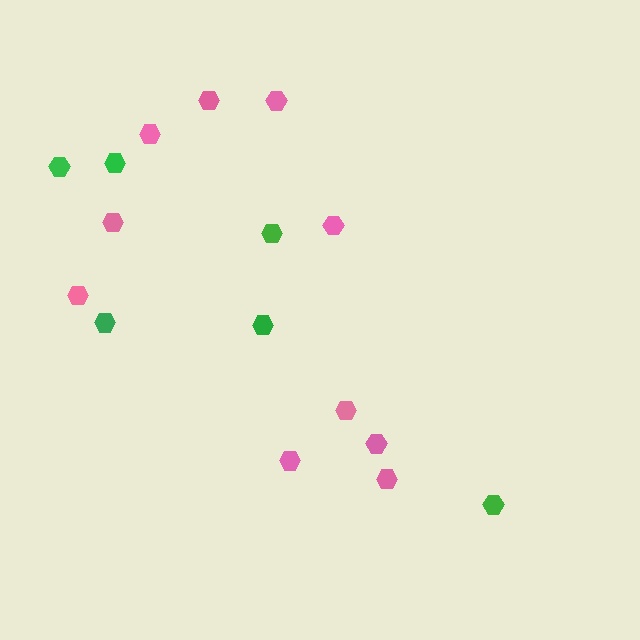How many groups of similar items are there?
There are 2 groups: one group of green hexagons (6) and one group of pink hexagons (10).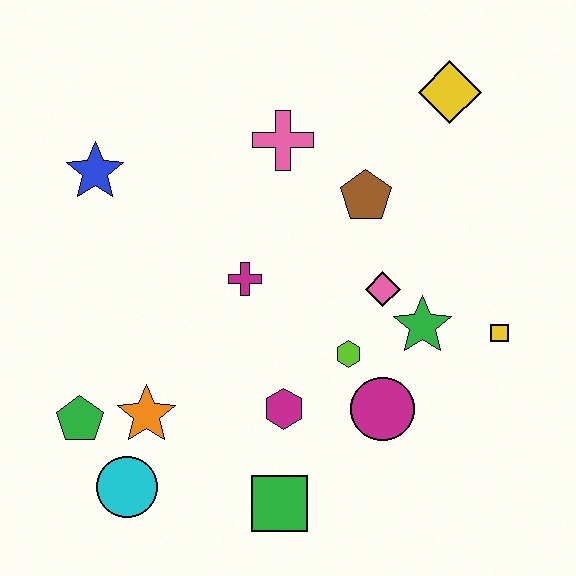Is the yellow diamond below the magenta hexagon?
No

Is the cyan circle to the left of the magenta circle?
Yes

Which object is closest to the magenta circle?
The lime hexagon is closest to the magenta circle.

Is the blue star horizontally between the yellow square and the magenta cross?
No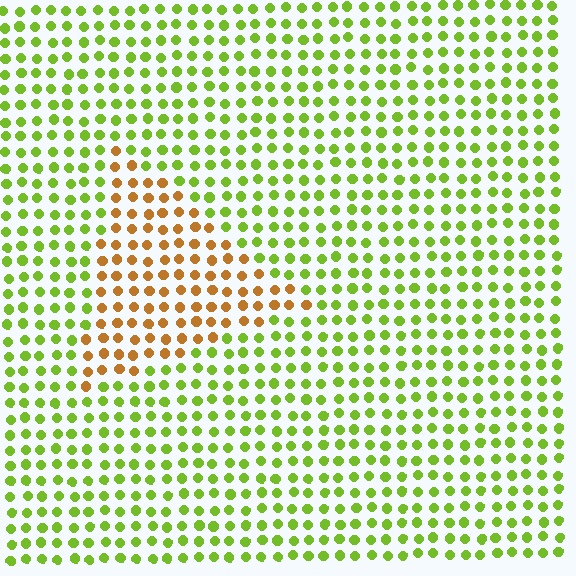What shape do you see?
I see a triangle.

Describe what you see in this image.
The image is filled with small lime elements in a uniform arrangement. A triangle-shaped region is visible where the elements are tinted to a slightly different hue, forming a subtle color boundary.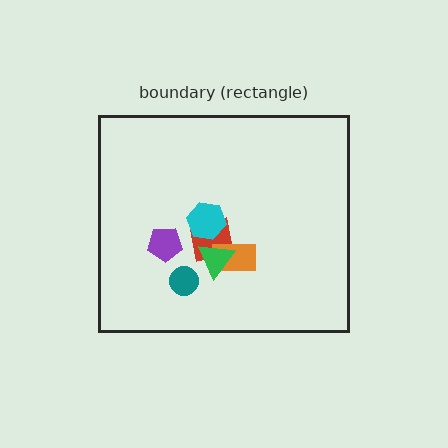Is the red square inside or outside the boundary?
Inside.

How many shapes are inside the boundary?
6 inside, 0 outside.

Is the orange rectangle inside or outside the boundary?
Inside.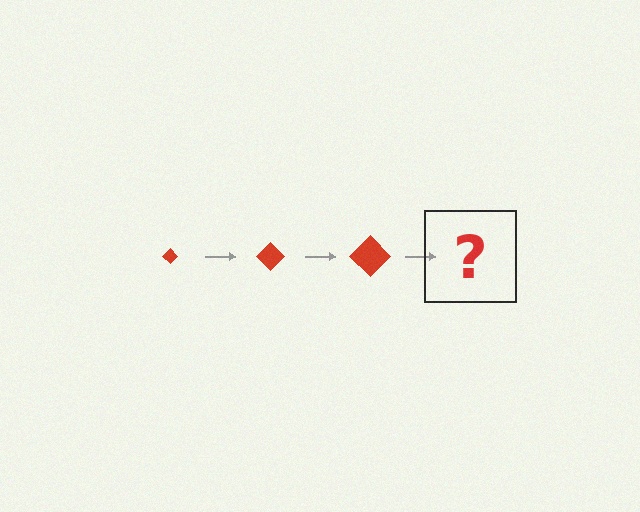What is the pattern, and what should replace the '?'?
The pattern is that the diamond gets progressively larger each step. The '?' should be a red diamond, larger than the previous one.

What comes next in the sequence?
The next element should be a red diamond, larger than the previous one.